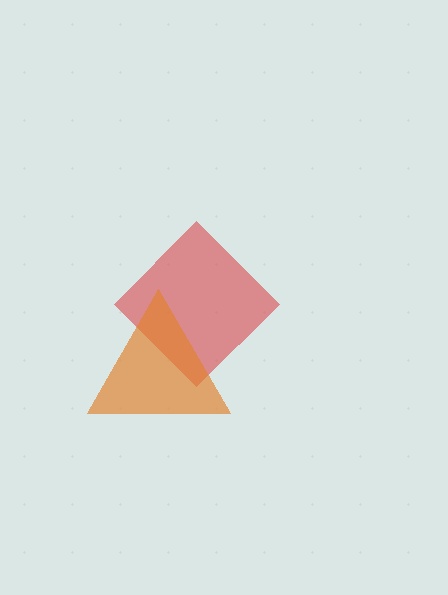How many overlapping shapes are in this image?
There are 2 overlapping shapes in the image.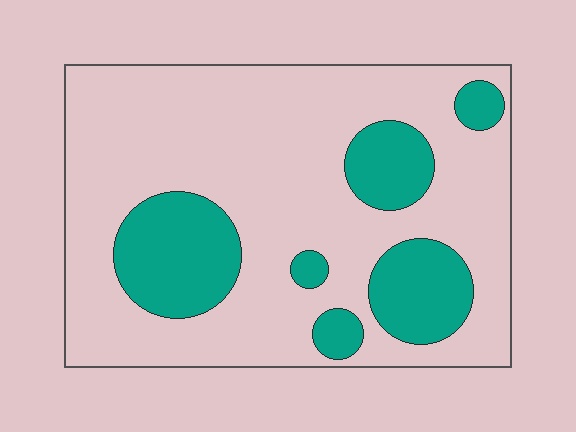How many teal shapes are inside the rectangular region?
6.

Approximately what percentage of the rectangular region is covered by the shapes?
Approximately 25%.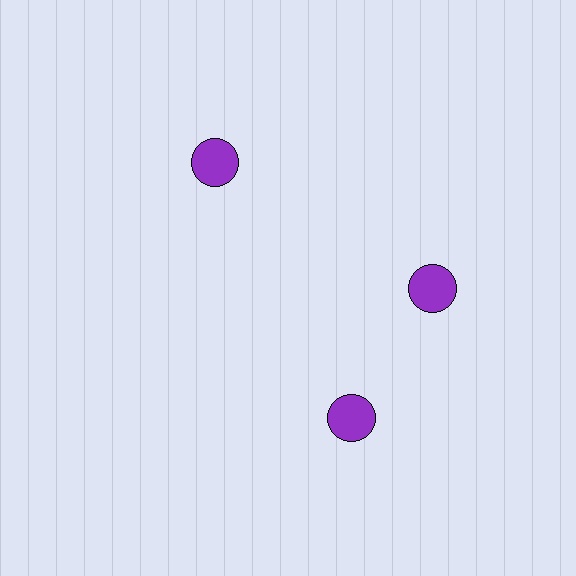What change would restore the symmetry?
The symmetry would be restored by rotating it back into even spacing with its neighbors so that all 3 circles sit at equal angles and equal distance from the center.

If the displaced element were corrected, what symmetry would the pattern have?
It would have 3-fold rotational symmetry — the pattern would map onto itself every 120 degrees.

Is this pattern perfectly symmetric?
No. The 3 purple circles are arranged in a ring, but one element near the 7 o'clock position is rotated out of alignment along the ring, breaking the 3-fold rotational symmetry.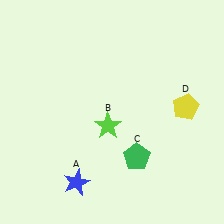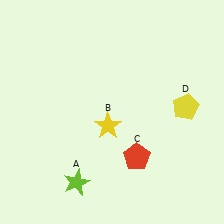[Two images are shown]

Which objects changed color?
A changed from blue to lime. B changed from lime to yellow. C changed from green to red.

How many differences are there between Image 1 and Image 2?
There are 3 differences between the two images.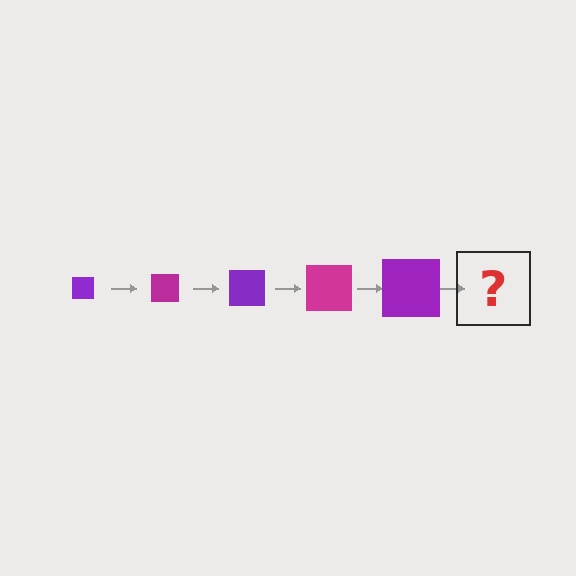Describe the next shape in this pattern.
It should be a magenta square, larger than the previous one.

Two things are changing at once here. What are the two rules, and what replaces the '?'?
The two rules are that the square grows larger each step and the color cycles through purple and magenta. The '?' should be a magenta square, larger than the previous one.